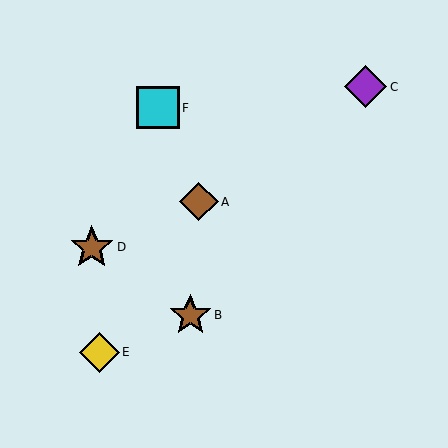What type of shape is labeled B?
Shape B is a brown star.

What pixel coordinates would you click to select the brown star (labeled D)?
Click at (92, 247) to select the brown star D.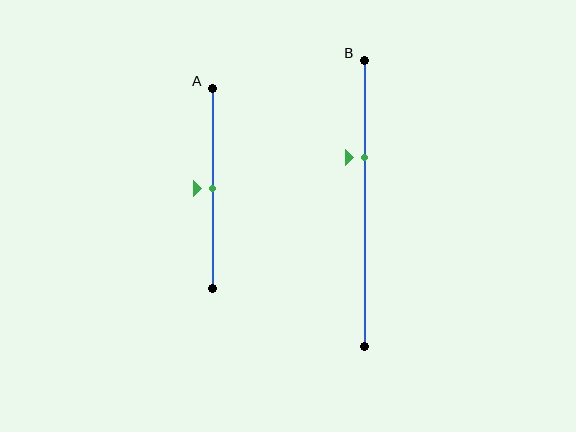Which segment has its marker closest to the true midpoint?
Segment A has its marker closest to the true midpoint.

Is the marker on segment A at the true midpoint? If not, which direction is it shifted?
Yes, the marker on segment A is at the true midpoint.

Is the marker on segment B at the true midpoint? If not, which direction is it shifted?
No, the marker on segment B is shifted upward by about 16% of the segment length.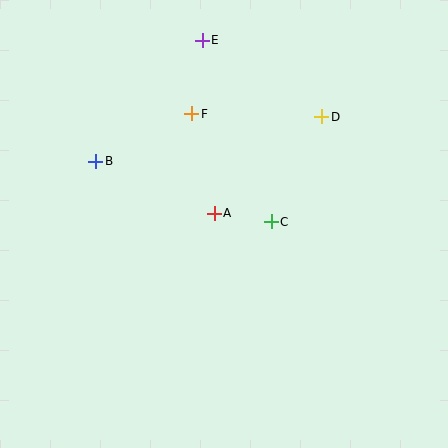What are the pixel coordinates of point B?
Point B is at (96, 161).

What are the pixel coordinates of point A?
Point A is at (214, 213).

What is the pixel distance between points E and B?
The distance between E and B is 161 pixels.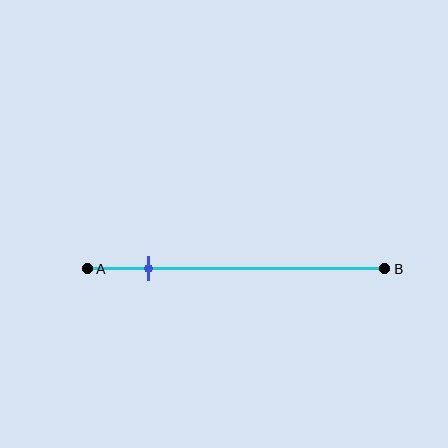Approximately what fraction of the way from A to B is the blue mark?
The blue mark is approximately 20% of the way from A to B.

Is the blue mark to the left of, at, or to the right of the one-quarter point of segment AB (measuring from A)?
The blue mark is to the left of the one-quarter point of segment AB.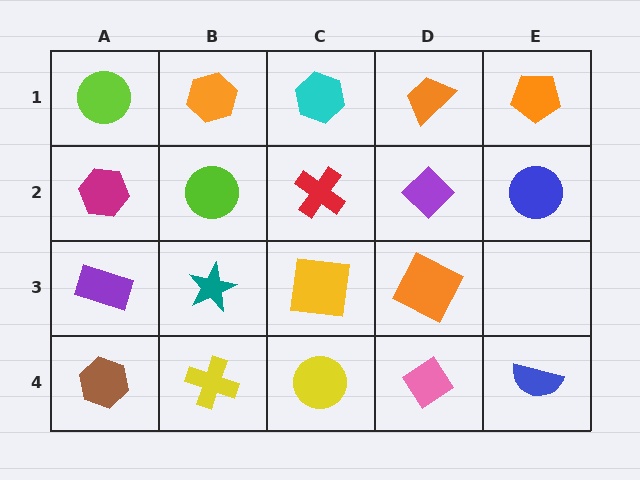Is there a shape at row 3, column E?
No, that cell is empty.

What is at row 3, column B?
A teal star.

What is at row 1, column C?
A cyan hexagon.